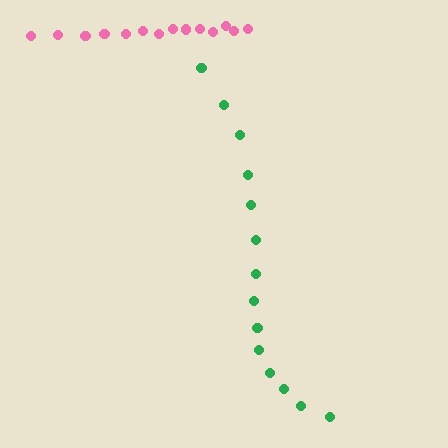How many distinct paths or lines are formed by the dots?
There are 2 distinct paths.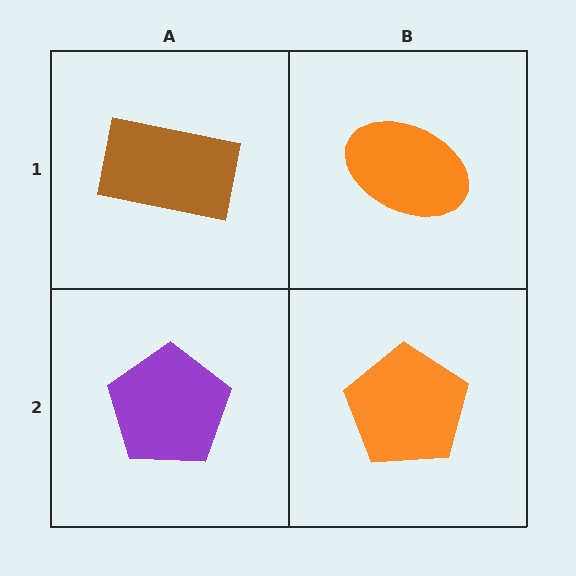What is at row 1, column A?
A brown rectangle.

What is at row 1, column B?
An orange ellipse.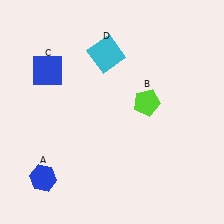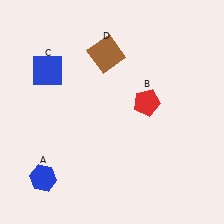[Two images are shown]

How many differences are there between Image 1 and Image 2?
There are 2 differences between the two images.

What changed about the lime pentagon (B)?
In Image 1, B is lime. In Image 2, it changed to red.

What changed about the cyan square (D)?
In Image 1, D is cyan. In Image 2, it changed to brown.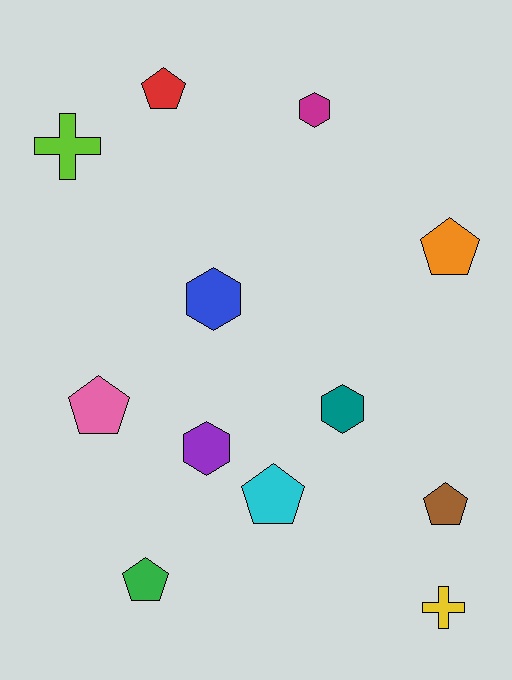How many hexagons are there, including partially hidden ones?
There are 4 hexagons.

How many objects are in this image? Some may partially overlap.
There are 12 objects.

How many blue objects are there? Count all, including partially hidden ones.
There is 1 blue object.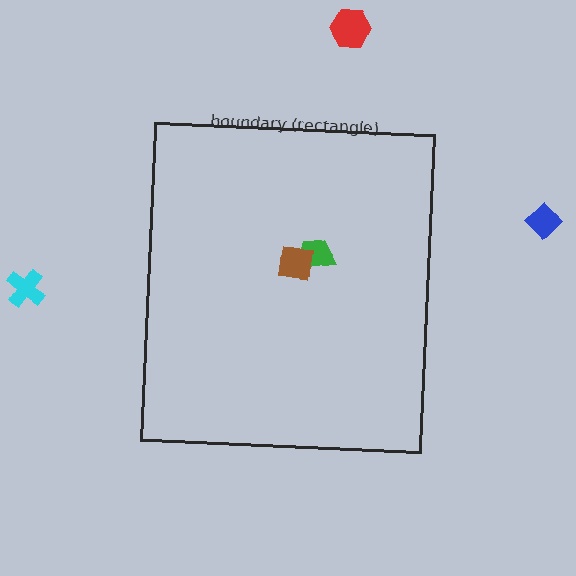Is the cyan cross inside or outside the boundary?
Outside.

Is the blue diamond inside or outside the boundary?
Outside.